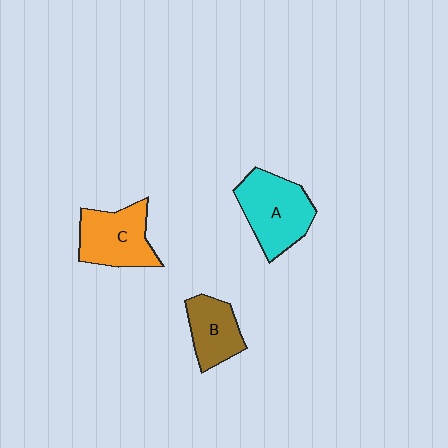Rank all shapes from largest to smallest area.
From largest to smallest: A (cyan), C (orange), B (brown).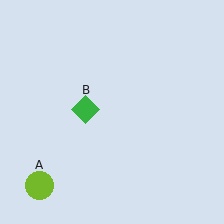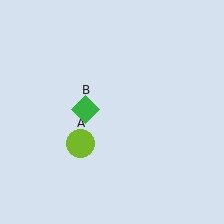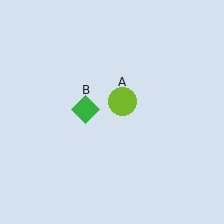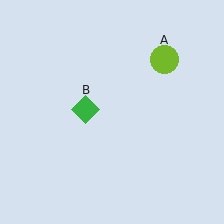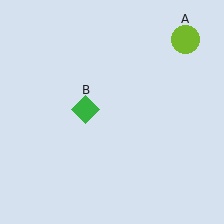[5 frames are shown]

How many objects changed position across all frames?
1 object changed position: lime circle (object A).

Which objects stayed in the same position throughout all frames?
Green diamond (object B) remained stationary.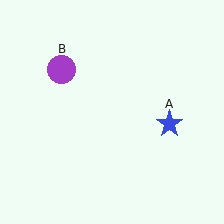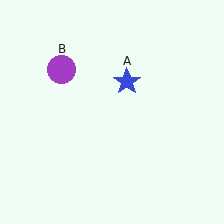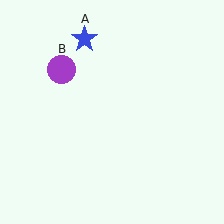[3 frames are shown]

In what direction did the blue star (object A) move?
The blue star (object A) moved up and to the left.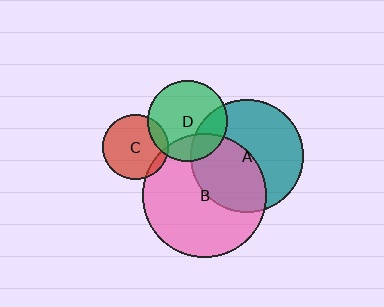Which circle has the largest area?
Circle B (pink).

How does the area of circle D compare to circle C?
Approximately 1.5 times.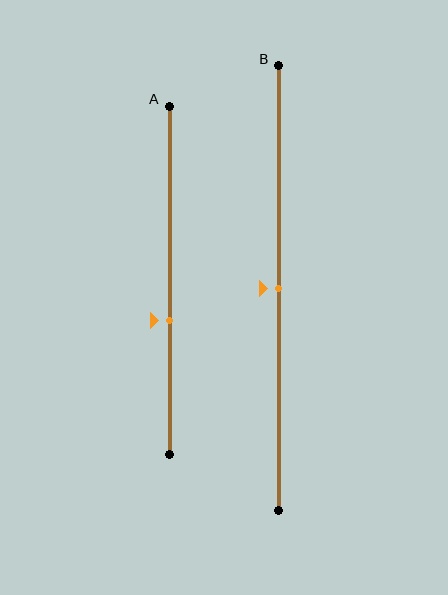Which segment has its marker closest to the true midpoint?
Segment B has its marker closest to the true midpoint.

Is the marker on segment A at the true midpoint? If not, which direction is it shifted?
No, the marker on segment A is shifted downward by about 11% of the segment length.